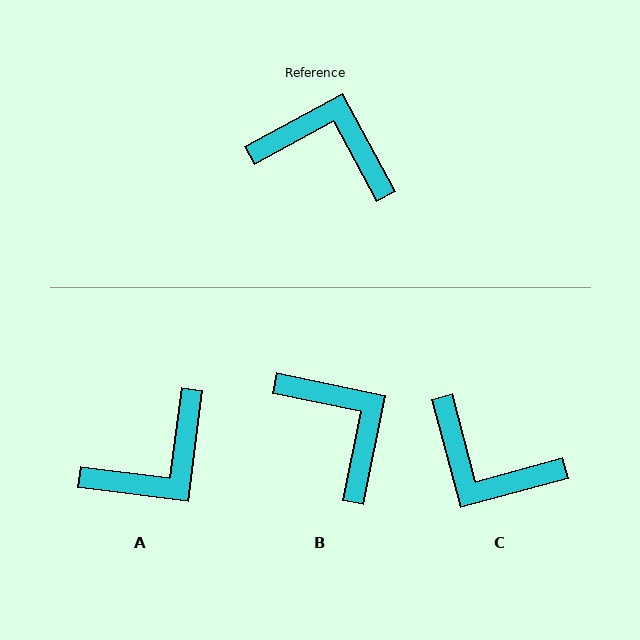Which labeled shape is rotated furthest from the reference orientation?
C, about 167 degrees away.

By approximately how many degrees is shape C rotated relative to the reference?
Approximately 167 degrees counter-clockwise.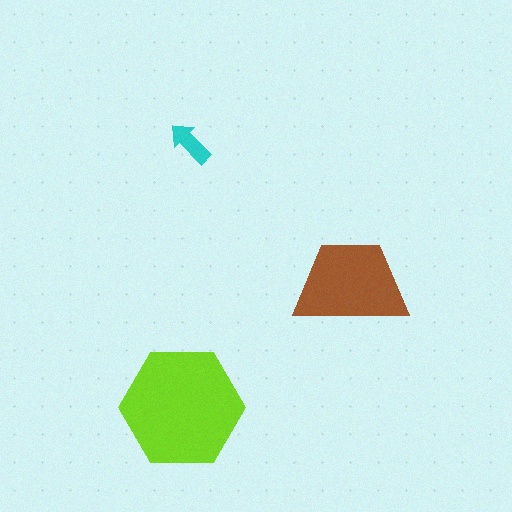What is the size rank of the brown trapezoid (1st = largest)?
2nd.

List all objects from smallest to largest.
The cyan arrow, the brown trapezoid, the lime hexagon.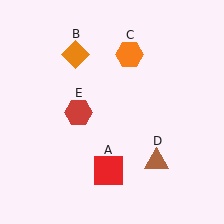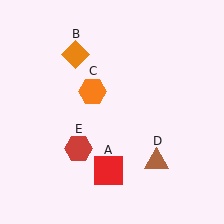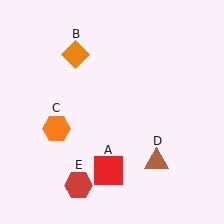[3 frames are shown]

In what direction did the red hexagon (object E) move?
The red hexagon (object E) moved down.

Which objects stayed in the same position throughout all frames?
Red square (object A) and orange diamond (object B) and brown triangle (object D) remained stationary.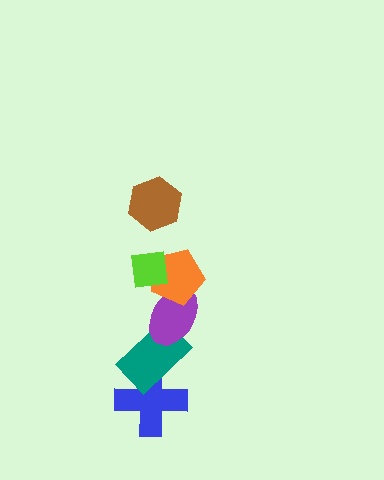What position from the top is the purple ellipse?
The purple ellipse is 4th from the top.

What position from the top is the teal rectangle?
The teal rectangle is 5th from the top.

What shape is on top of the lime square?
The brown hexagon is on top of the lime square.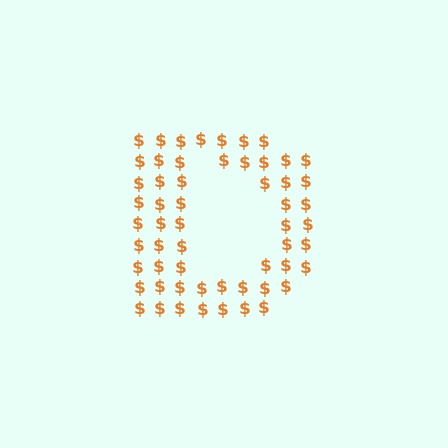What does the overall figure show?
The overall figure shows the letter D.